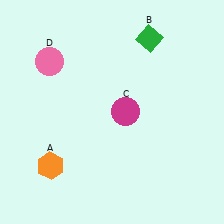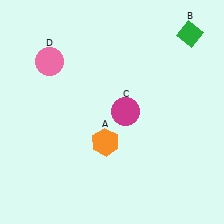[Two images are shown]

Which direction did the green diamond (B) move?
The green diamond (B) moved right.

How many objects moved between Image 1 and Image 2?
2 objects moved between the two images.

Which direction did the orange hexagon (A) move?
The orange hexagon (A) moved right.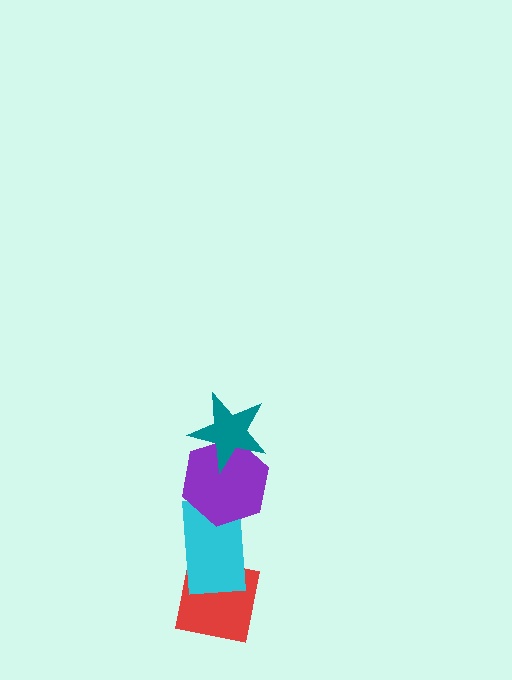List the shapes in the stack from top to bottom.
From top to bottom: the teal star, the purple hexagon, the cyan rectangle, the red square.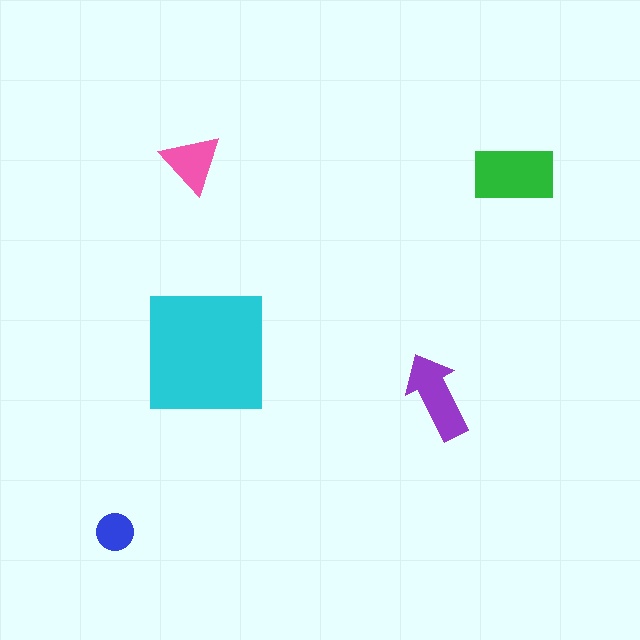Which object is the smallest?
The blue circle.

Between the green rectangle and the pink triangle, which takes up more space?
The green rectangle.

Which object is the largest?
The cyan square.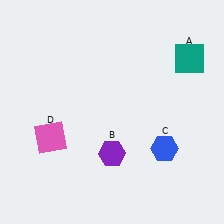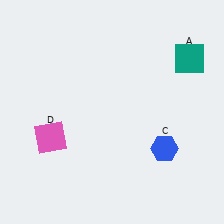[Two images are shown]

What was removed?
The purple hexagon (B) was removed in Image 2.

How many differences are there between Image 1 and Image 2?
There is 1 difference between the two images.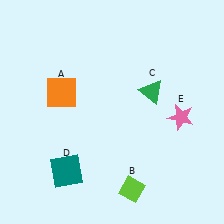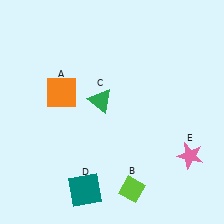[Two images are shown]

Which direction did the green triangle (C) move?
The green triangle (C) moved left.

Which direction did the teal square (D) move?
The teal square (D) moved down.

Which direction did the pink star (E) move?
The pink star (E) moved down.